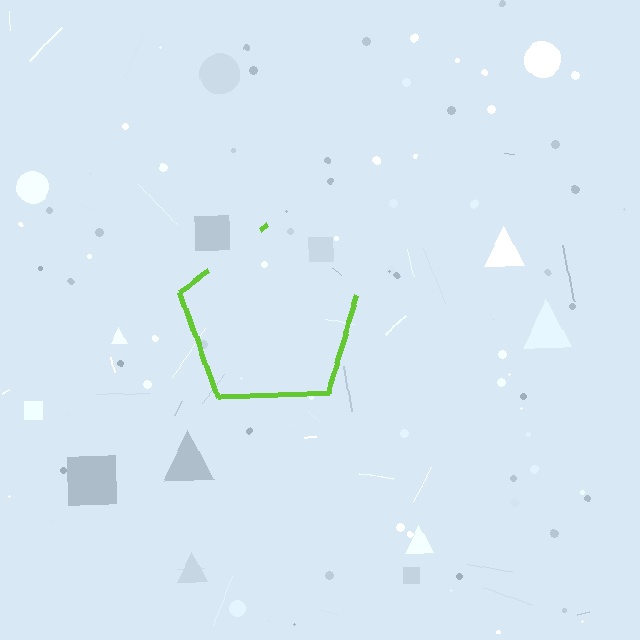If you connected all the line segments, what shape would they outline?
They would outline a pentagon.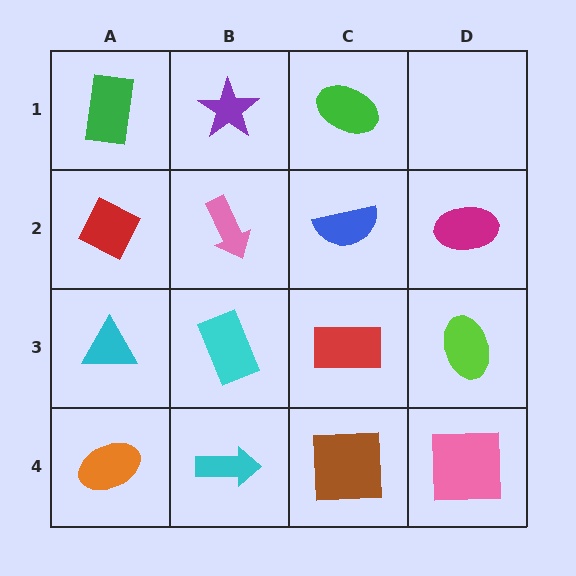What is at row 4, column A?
An orange ellipse.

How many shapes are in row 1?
3 shapes.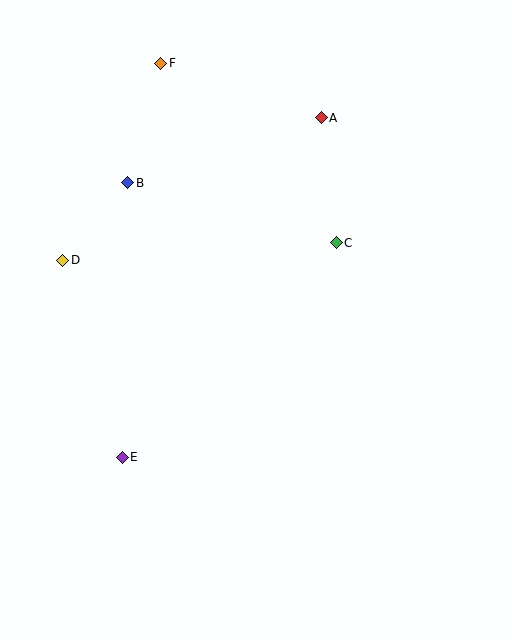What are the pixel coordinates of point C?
Point C is at (336, 243).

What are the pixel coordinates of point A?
Point A is at (321, 118).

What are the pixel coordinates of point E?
Point E is at (122, 457).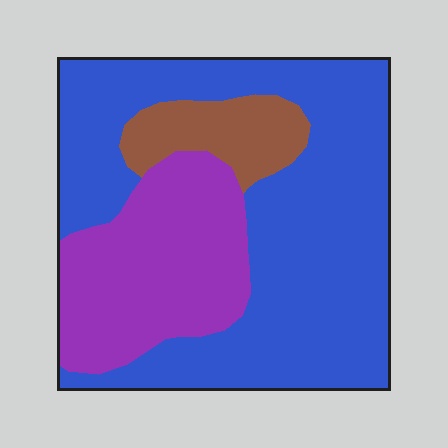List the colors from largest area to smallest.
From largest to smallest: blue, purple, brown.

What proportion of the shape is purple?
Purple takes up about one quarter (1/4) of the shape.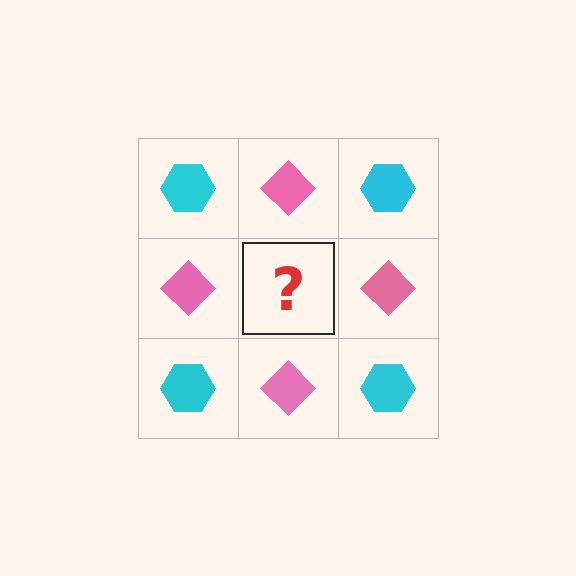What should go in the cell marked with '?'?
The missing cell should contain a cyan hexagon.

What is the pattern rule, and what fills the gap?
The rule is that it alternates cyan hexagon and pink diamond in a checkerboard pattern. The gap should be filled with a cyan hexagon.